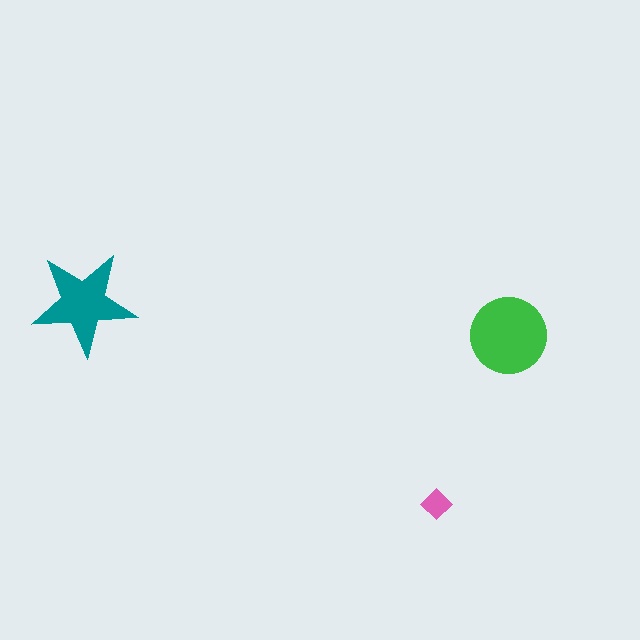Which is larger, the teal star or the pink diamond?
The teal star.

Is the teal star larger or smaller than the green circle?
Smaller.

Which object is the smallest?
The pink diamond.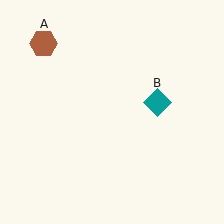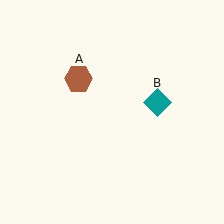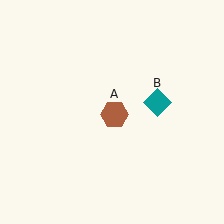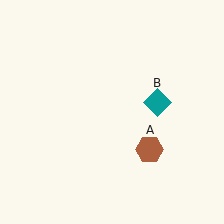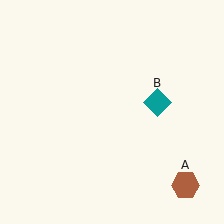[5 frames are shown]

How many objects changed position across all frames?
1 object changed position: brown hexagon (object A).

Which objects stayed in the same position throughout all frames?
Teal diamond (object B) remained stationary.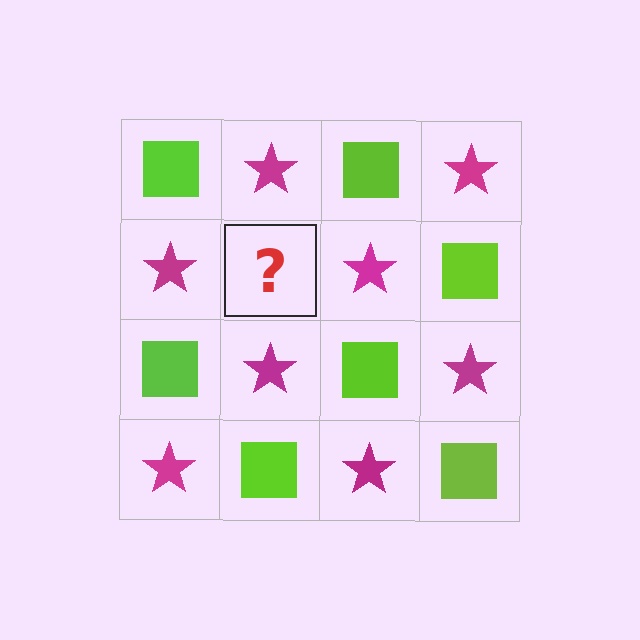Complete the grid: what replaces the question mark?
The question mark should be replaced with a lime square.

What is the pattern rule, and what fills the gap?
The rule is that it alternates lime square and magenta star in a checkerboard pattern. The gap should be filled with a lime square.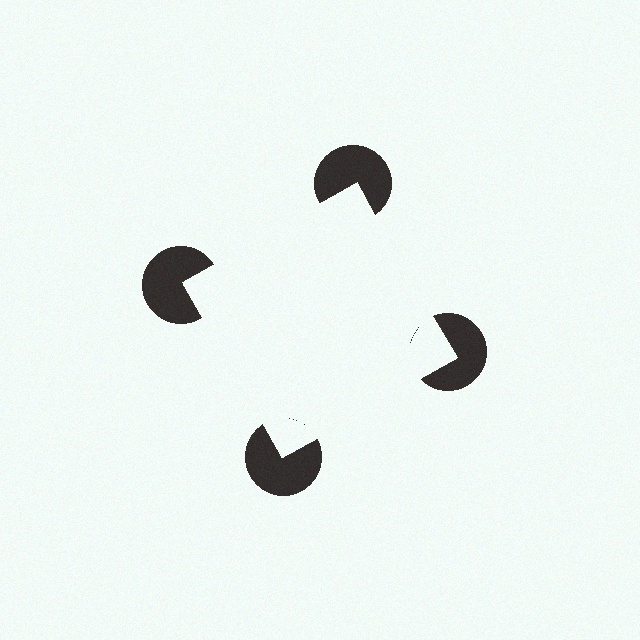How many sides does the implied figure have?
4 sides.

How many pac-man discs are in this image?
There are 4 — one at each vertex of the illusory square.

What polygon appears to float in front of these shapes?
An illusory square — its edges are inferred from the aligned wedge cuts in the pac-man discs, not physically drawn.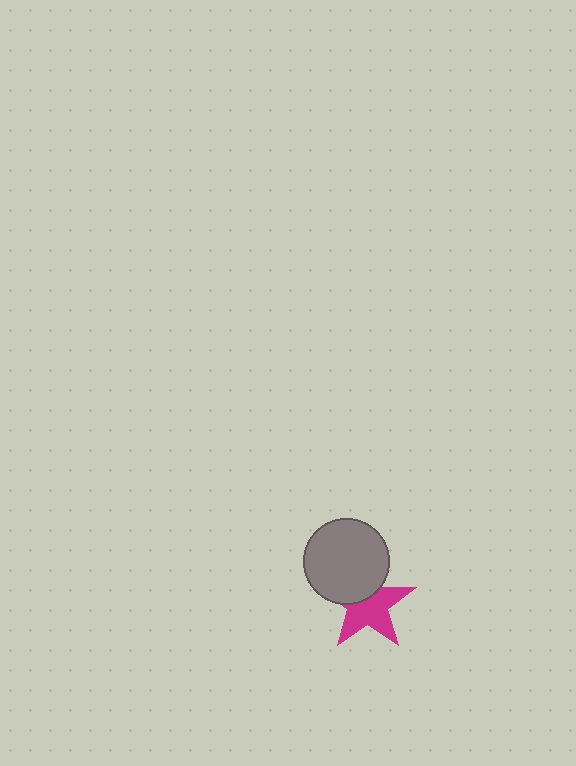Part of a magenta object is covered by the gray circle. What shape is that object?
It is a star.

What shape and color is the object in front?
The object in front is a gray circle.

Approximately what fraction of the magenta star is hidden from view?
Roughly 37% of the magenta star is hidden behind the gray circle.